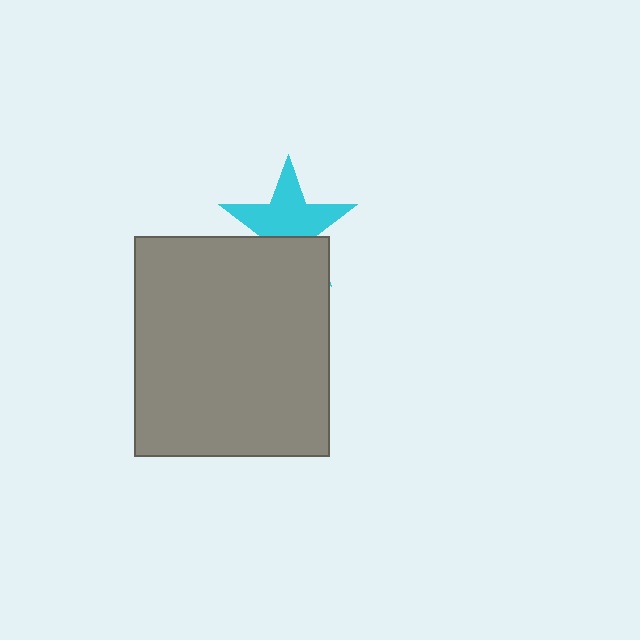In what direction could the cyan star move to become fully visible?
The cyan star could move up. That would shift it out from behind the gray rectangle entirely.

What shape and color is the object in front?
The object in front is a gray rectangle.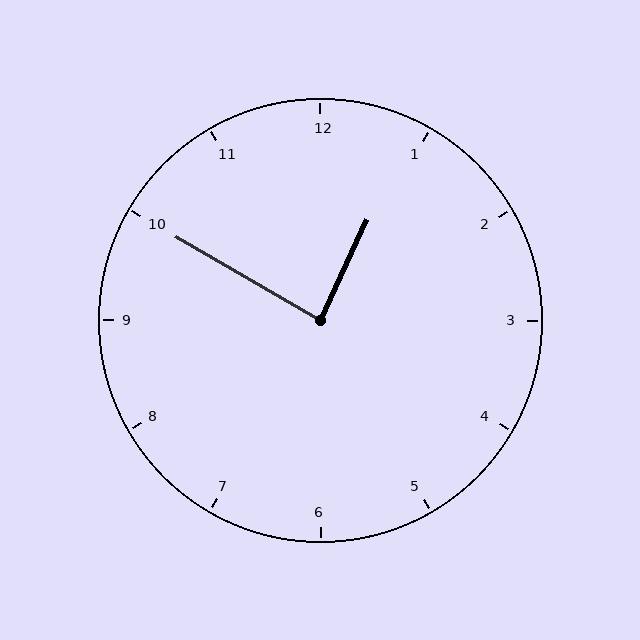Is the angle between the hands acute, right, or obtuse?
It is right.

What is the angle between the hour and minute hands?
Approximately 85 degrees.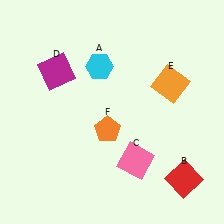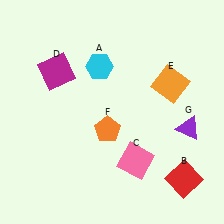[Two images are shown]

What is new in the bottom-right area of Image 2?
A purple triangle (G) was added in the bottom-right area of Image 2.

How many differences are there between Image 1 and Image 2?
There is 1 difference between the two images.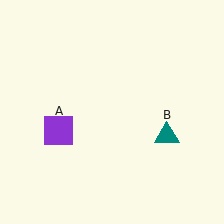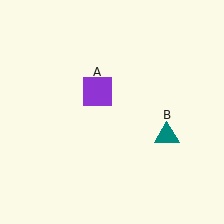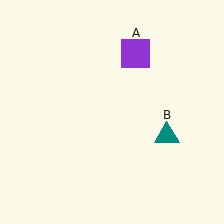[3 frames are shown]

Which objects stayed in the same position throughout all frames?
Teal triangle (object B) remained stationary.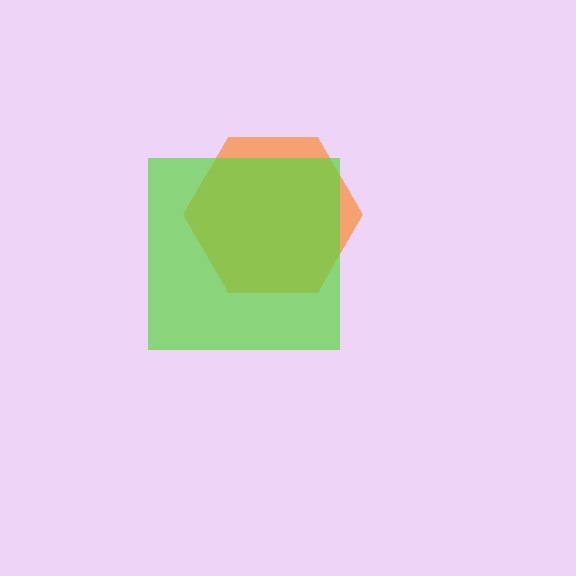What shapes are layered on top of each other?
The layered shapes are: an orange hexagon, a lime square.